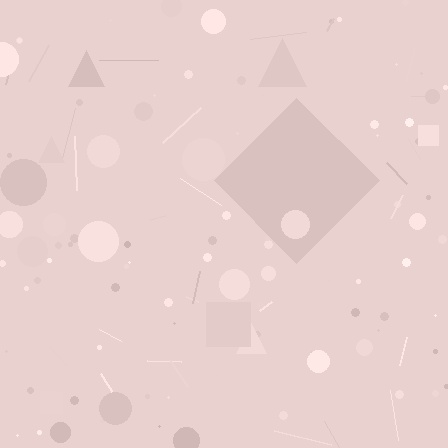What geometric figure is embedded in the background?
A diamond is embedded in the background.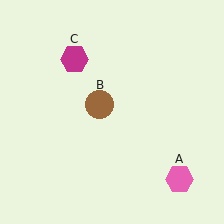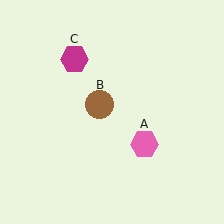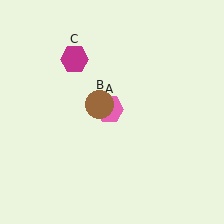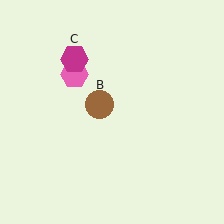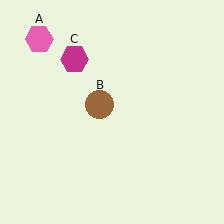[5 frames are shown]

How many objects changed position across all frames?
1 object changed position: pink hexagon (object A).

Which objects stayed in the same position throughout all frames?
Brown circle (object B) and magenta hexagon (object C) remained stationary.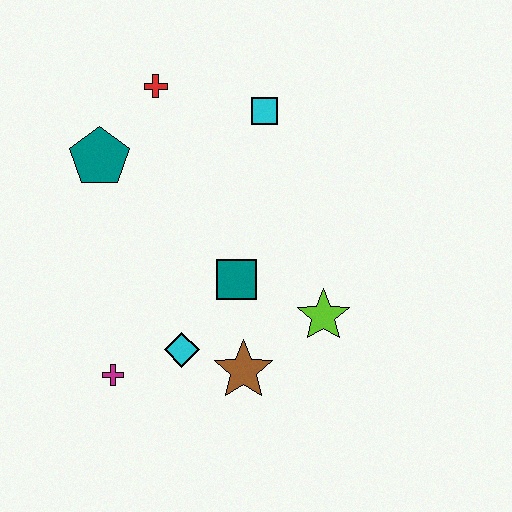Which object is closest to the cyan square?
The red cross is closest to the cyan square.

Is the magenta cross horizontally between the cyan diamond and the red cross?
No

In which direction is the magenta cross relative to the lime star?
The magenta cross is to the left of the lime star.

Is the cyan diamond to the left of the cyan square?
Yes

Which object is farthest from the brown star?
The red cross is farthest from the brown star.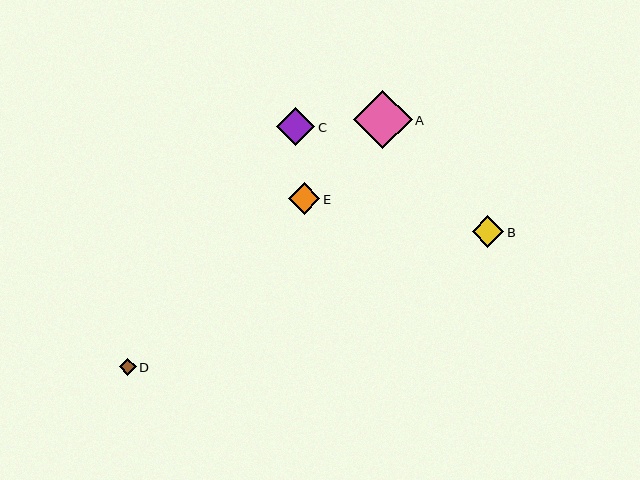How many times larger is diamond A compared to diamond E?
Diamond A is approximately 1.8 times the size of diamond E.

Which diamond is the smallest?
Diamond D is the smallest with a size of approximately 17 pixels.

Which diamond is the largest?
Diamond A is the largest with a size of approximately 59 pixels.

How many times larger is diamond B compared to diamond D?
Diamond B is approximately 1.9 times the size of diamond D.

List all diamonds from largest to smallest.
From largest to smallest: A, C, E, B, D.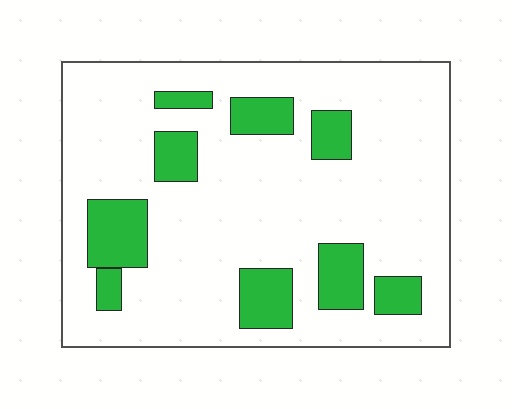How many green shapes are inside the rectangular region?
9.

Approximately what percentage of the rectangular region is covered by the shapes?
Approximately 20%.